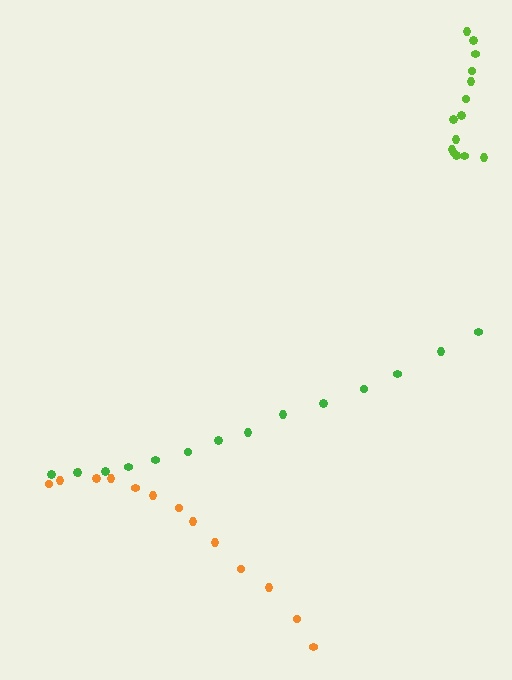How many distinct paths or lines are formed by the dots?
There are 3 distinct paths.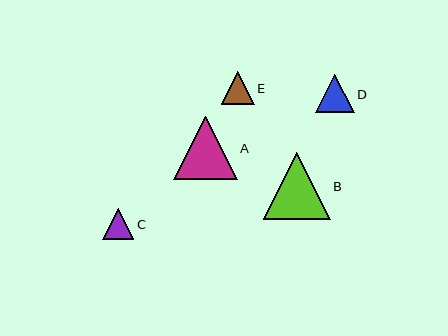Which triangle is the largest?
Triangle B is the largest with a size of approximately 67 pixels.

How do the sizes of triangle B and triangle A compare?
Triangle B and triangle A are approximately the same size.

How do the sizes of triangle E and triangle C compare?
Triangle E and triangle C are approximately the same size.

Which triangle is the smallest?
Triangle C is the smallest with a size of approximately 31 pixels.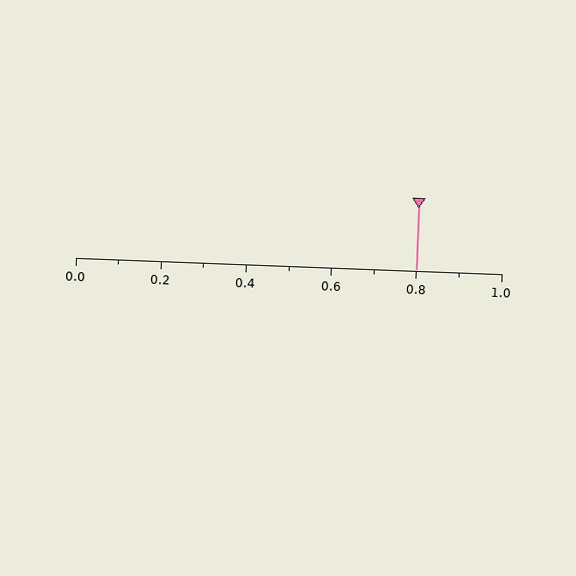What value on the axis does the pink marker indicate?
The marker indicates approximately 0.8.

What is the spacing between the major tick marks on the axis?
The major ticks are spaced 0.2 apart.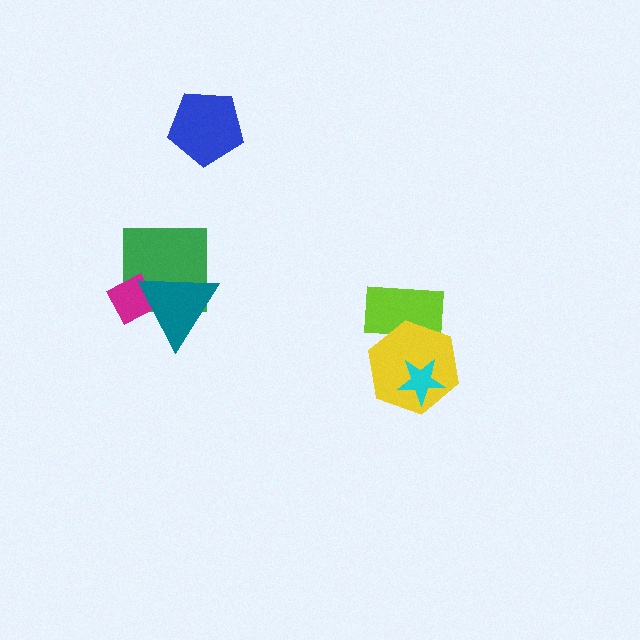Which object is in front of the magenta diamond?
The teal triangle is in front of the magenta diamond.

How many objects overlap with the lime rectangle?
1 object overlaps with the lime rectangle.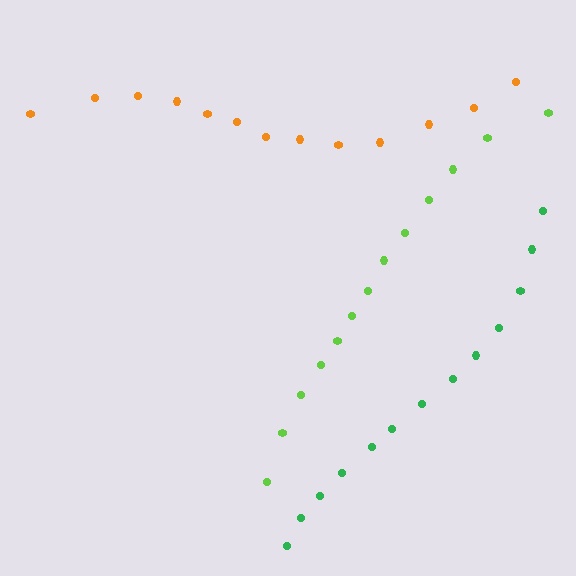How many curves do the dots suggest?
There are 3 distinct paths.